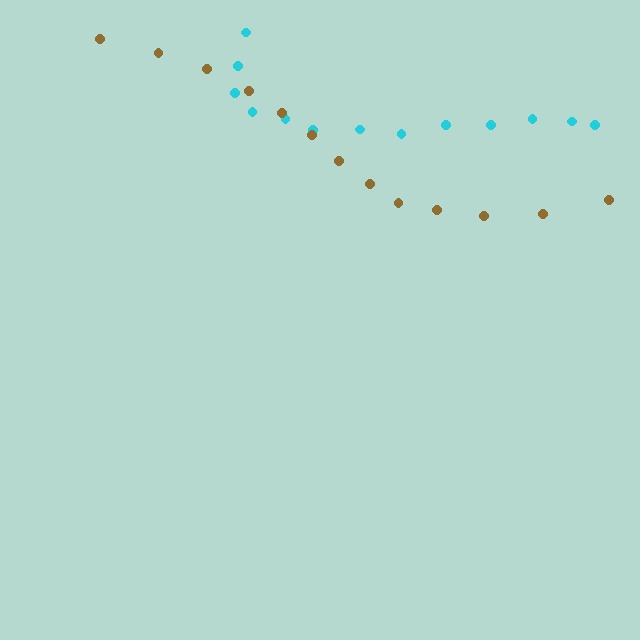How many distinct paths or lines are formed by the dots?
There are 2 distinct paths.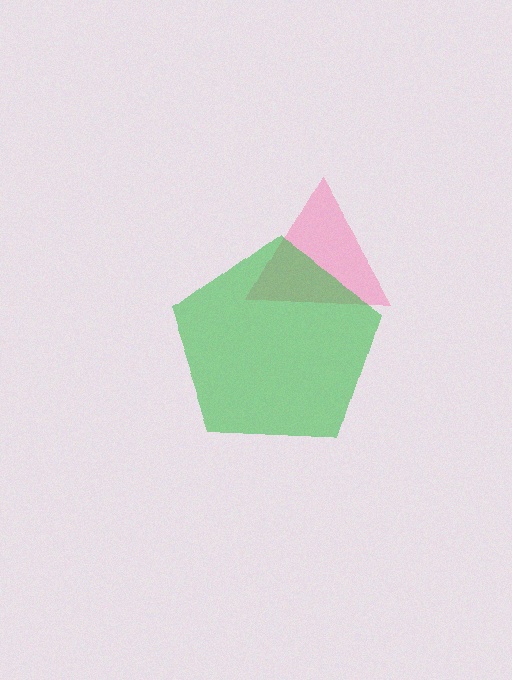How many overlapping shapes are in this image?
There are 2 overlapping shapes in the image.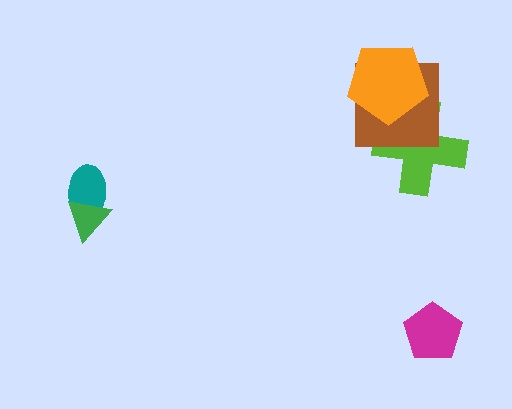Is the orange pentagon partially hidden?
No, no other shape covers it.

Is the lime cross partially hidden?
Yes, it is partially covered by another shape.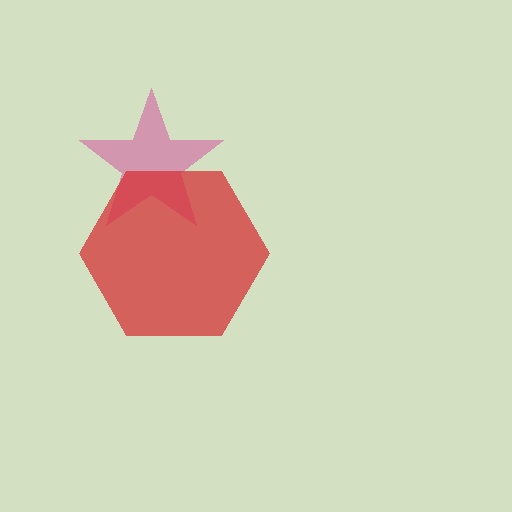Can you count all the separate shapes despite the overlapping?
Yes, there are 2 separate shapes.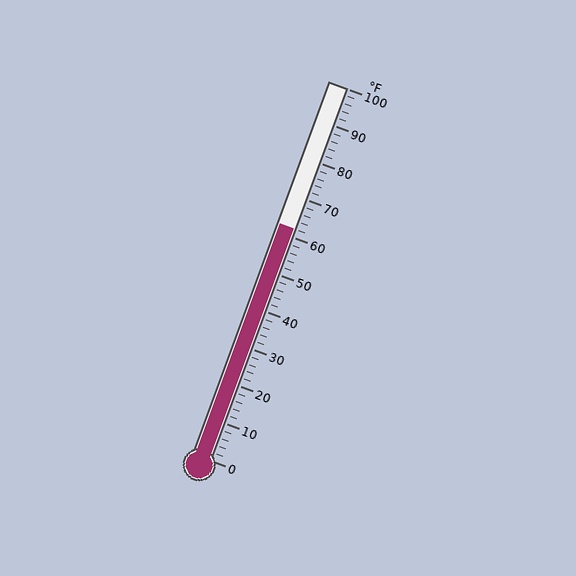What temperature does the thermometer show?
The thermometer shows approximately 62°F.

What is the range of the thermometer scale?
The thermometer scale ranges from 0°F to 100°F.